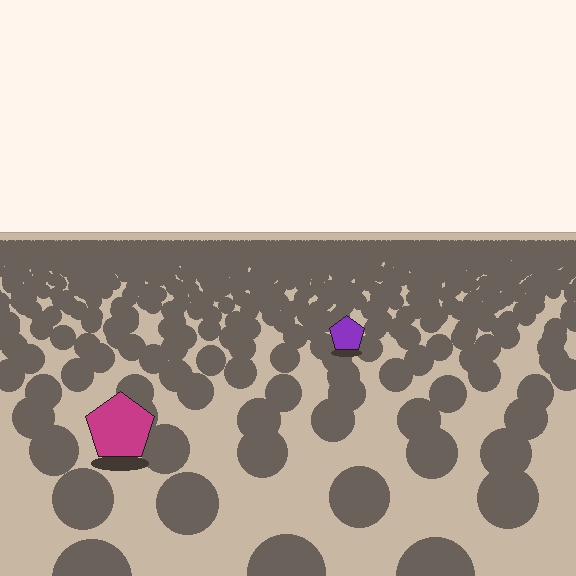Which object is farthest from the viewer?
The purple pentagon is farthest from the viewer. It appears smaller and the ground texture around it is denser.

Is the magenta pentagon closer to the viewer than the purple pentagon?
Yes. The magenta pentagon is closer — you can tell from the texture gradient: the ground texture is coarser near it.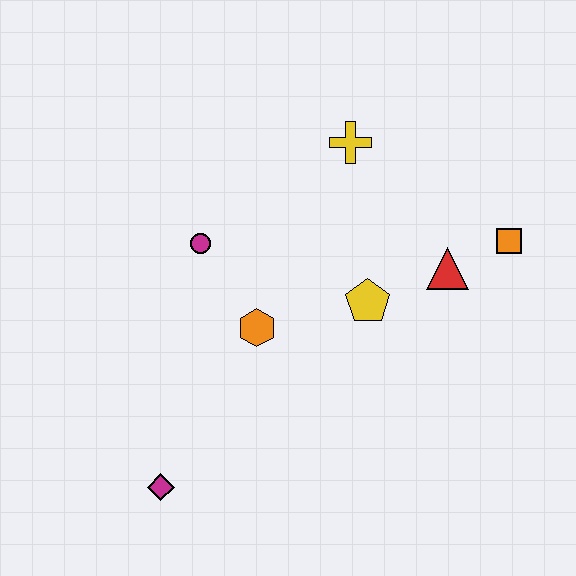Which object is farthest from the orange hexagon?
The orange square is farthest from the orange hexagon.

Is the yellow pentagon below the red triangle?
Yes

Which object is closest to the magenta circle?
The orange hexagon is closest to the magenta circle.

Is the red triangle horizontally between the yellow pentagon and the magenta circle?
No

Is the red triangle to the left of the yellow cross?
No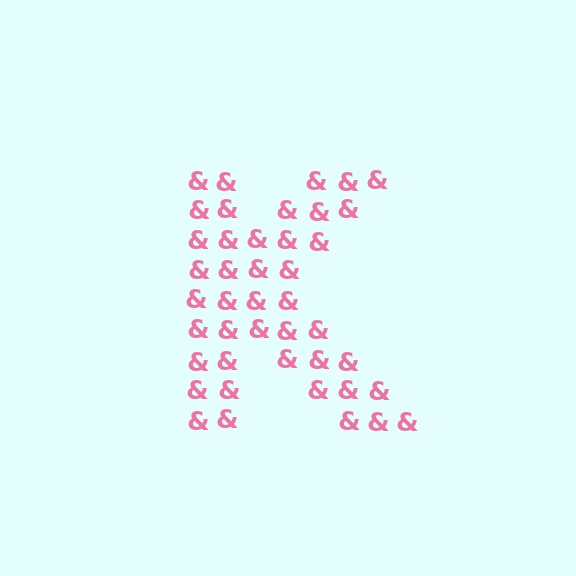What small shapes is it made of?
It is made of small ampersands.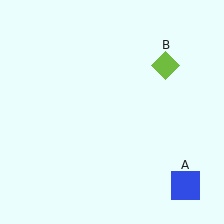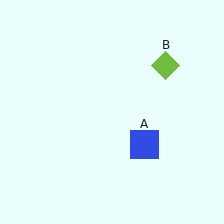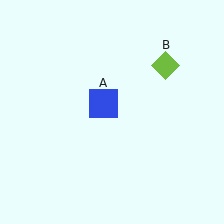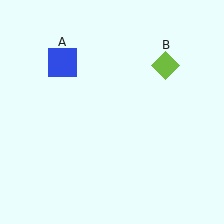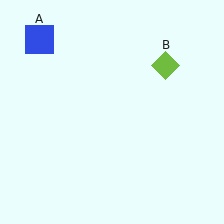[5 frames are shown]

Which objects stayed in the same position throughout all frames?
Lime diamond (object B) remained stationary.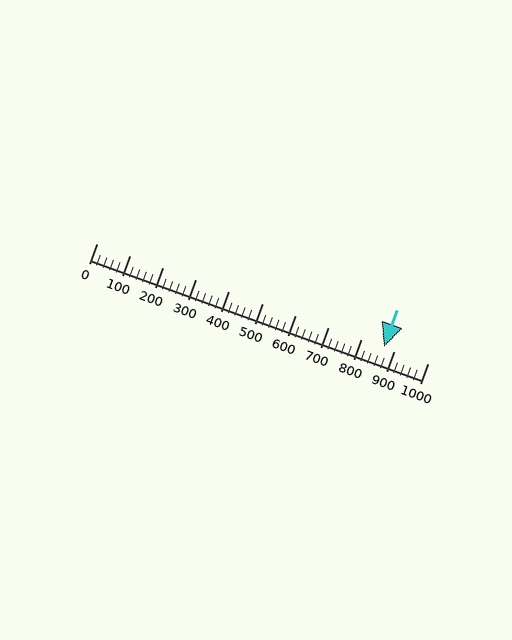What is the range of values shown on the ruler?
The ruler shows values from 0 to 1000.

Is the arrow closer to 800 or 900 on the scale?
The arrow is closer to 900.